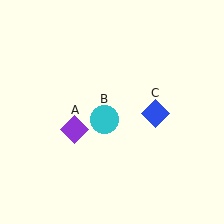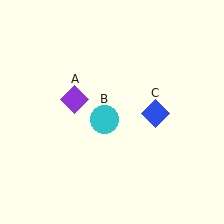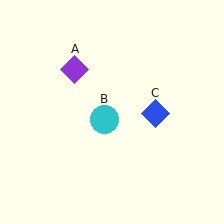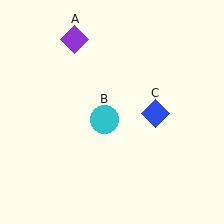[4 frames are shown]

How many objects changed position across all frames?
1 object changed position: purple diamond (object A).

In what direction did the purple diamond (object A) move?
The purple diamond (object A) moved up.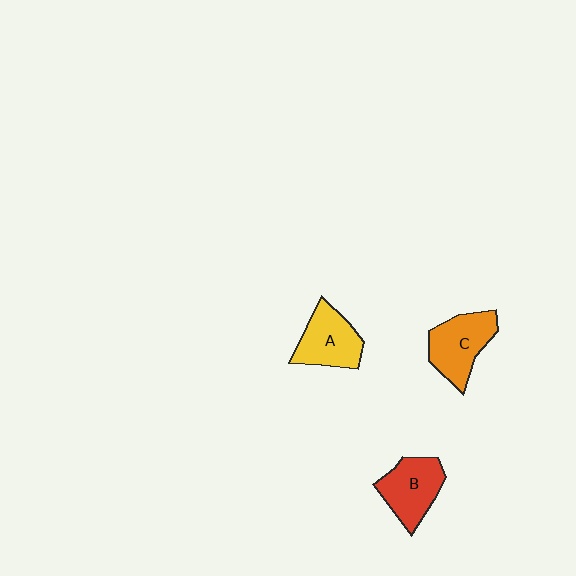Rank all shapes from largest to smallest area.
From largest to smallest: C (orange), B (red), A (yellow).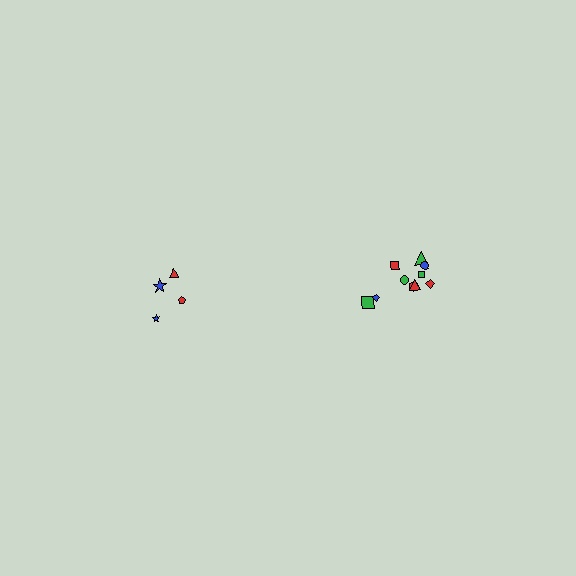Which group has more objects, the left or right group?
The right group.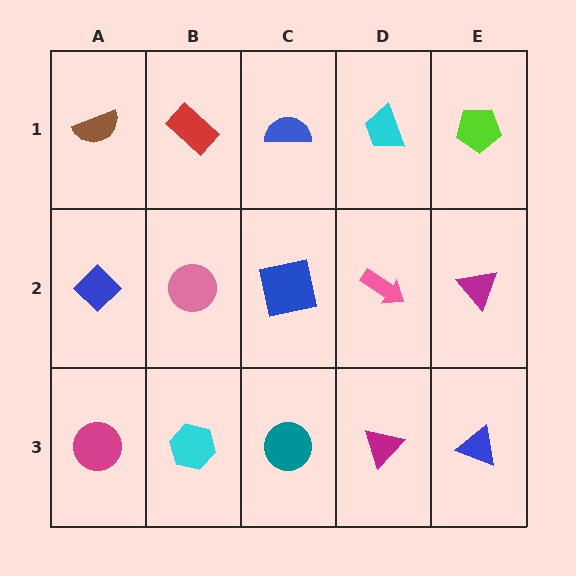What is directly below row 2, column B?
A cyan hexagon.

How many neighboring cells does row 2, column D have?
4.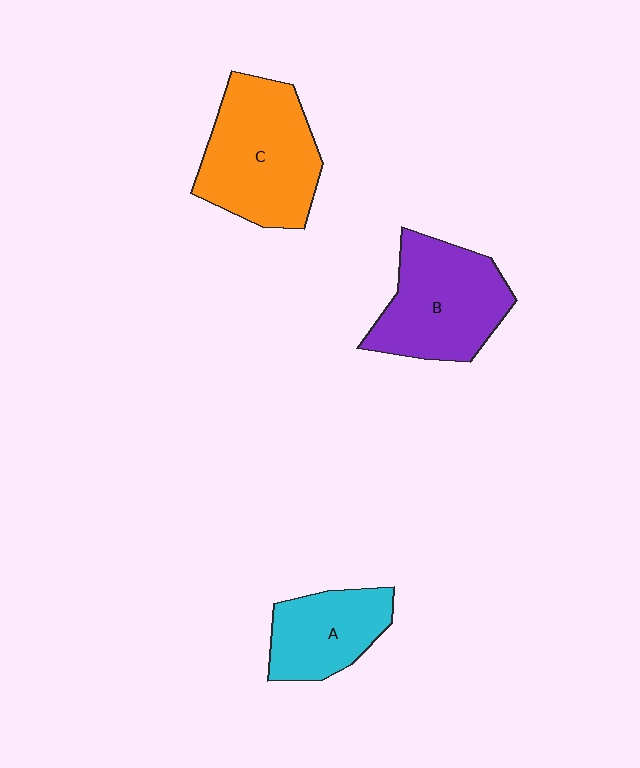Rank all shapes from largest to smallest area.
From largest to smallest: C (orange), B (purple), A (cyan).